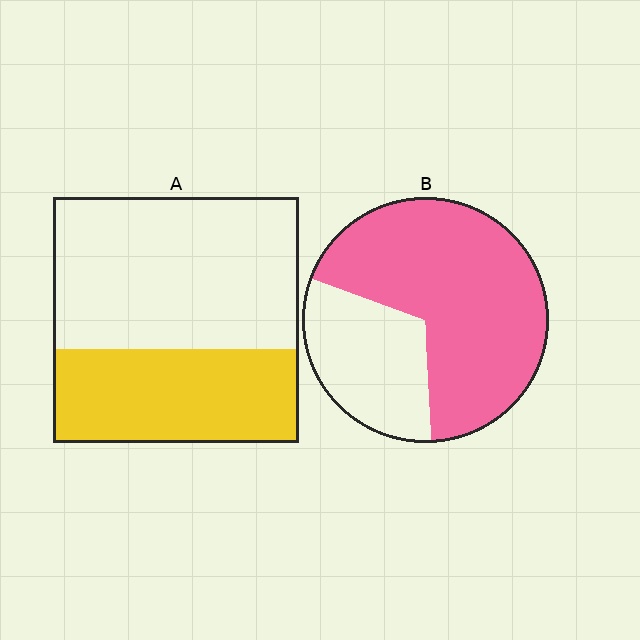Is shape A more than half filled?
No.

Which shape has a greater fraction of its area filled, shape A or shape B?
Shape B.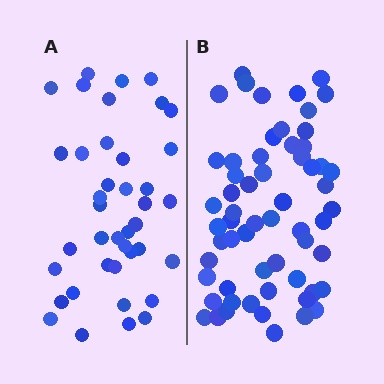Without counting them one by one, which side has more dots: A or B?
Region B (the right region) has more dots.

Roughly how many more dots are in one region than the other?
Region B has approximately 20 more dots than region A.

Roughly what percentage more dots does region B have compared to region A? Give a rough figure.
About 50% more.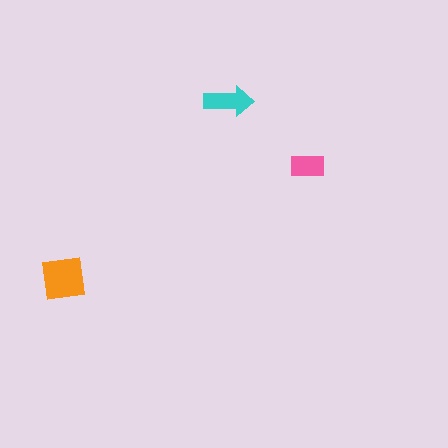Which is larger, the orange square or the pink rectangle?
The orange square.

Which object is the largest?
The orange square.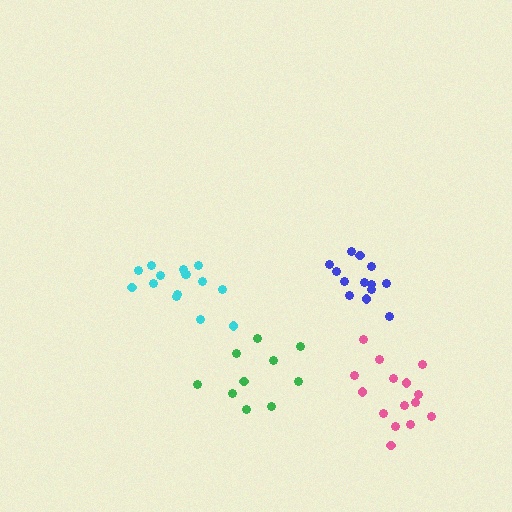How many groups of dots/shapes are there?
There are 4 groups.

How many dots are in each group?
Group 1: 10 dots, Group 2: 15 dots, Group 3: 13 dots, Group 4: 15 dots (53 total).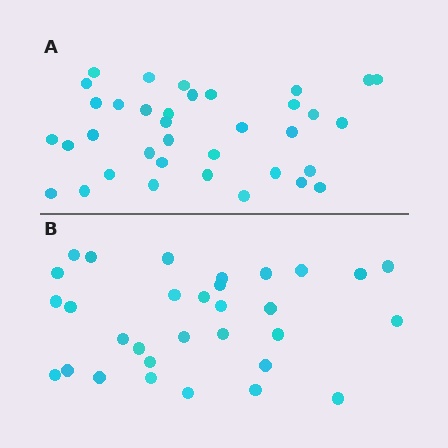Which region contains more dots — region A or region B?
Region A (the top region) has more dots.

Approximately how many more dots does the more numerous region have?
Region A has about 5 more dots than region B.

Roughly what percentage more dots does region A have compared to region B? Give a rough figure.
About 15% more.